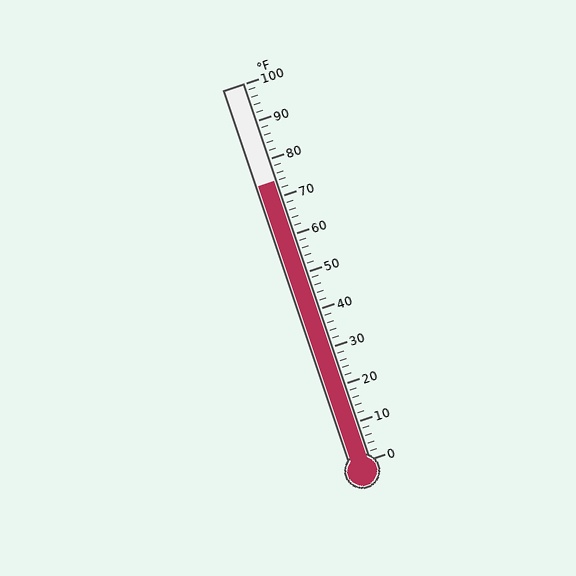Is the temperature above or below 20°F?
The temperature is above 20°F.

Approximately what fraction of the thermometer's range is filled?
The thermometer is filled to approximately 75% of its range.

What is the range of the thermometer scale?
The thermometer scale ranges from 0°F to 100°F.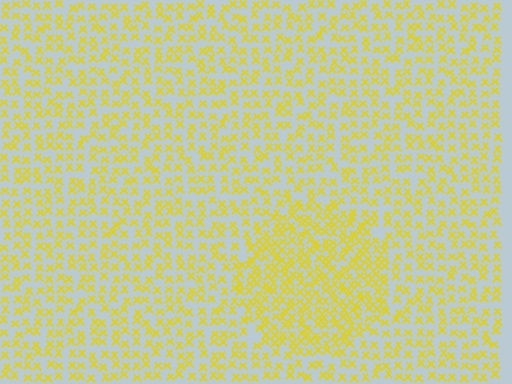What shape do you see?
I see a circle.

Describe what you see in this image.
The image contains small yellow elements arranged at two different densities. A circle-shaped region is visible where the elements are more densely packed than the surrounding area.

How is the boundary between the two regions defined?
The boundary is defined by a change in element density (approximately 1.7x ratio). All elements are the same color, size, and shape.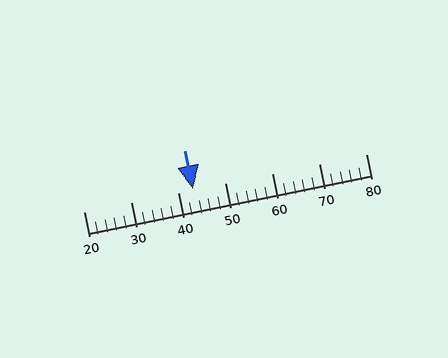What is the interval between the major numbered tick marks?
The major tick marks are spaced 10 units apart.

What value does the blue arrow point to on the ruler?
The blue arrow points to approximately 43.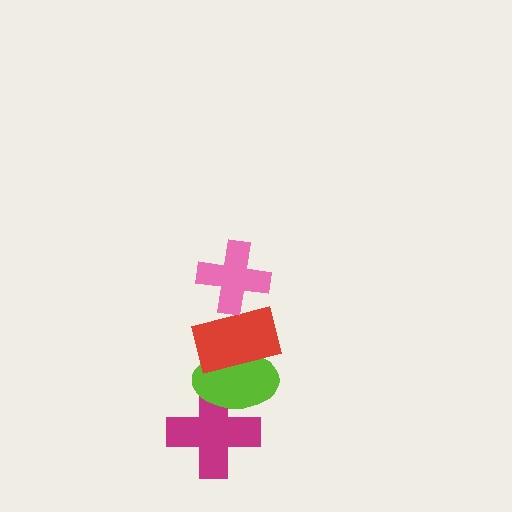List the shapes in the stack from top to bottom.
From top to bottom: the pink cross, the red rectangle, the lime ellipse, the magenta cross.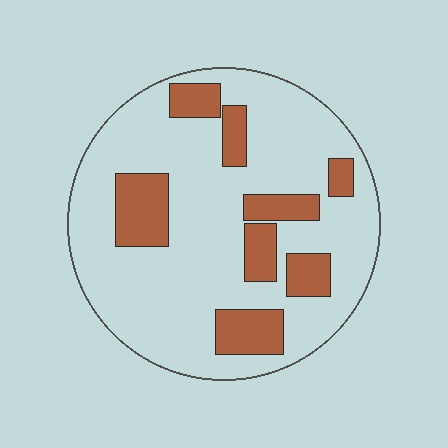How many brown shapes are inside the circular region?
8.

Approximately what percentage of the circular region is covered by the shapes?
Approximately 25%.